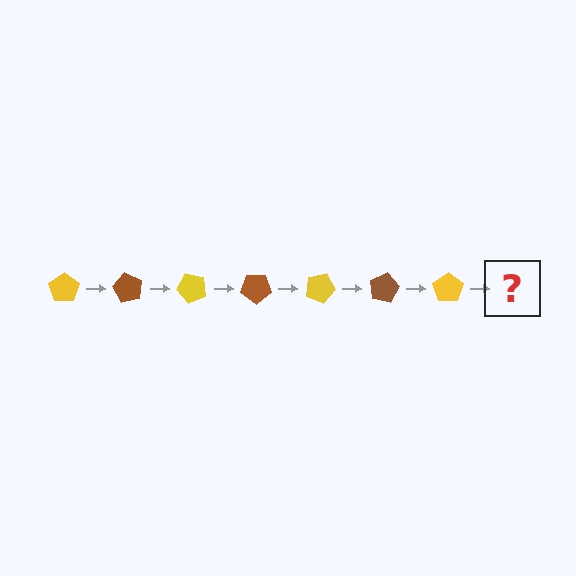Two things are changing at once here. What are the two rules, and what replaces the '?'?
The two rules are that it rotates 60 degrees each step and the color cycles through yellow and brown. The '?' should be a brown pentagon, rotated 420 degrees from the start.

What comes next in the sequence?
The next element should be a brown pentagon, rotated 420 degrees from the start.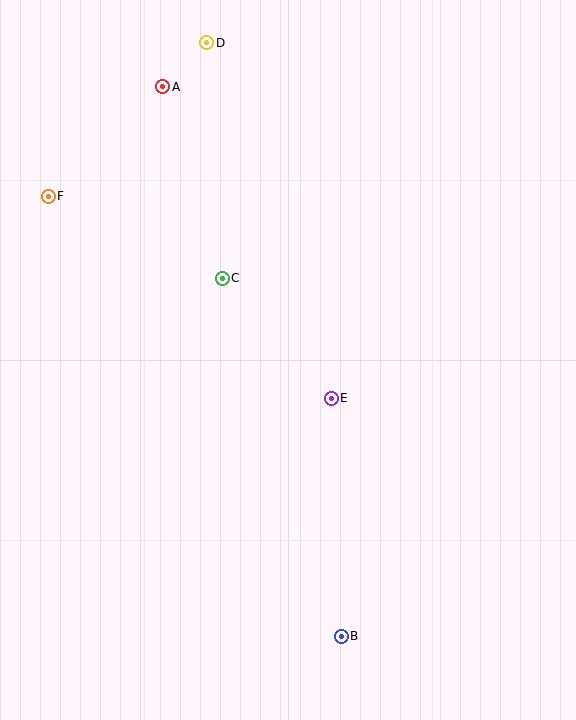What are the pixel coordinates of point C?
Point C is at (222, 278).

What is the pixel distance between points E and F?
The distance between E and F is 347 pixels.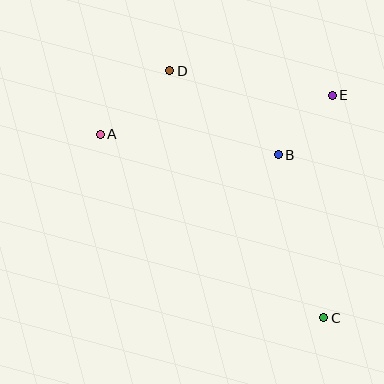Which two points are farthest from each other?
Points C and D are farthest from each other.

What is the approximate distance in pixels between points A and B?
The distance between A and B is approximately 179 pixels.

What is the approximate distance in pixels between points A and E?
The distance between A and E is approximately 235 pixels.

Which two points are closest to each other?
Points B and E are closest to each other.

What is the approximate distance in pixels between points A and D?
The distance between A and D is approximately 94 pixels.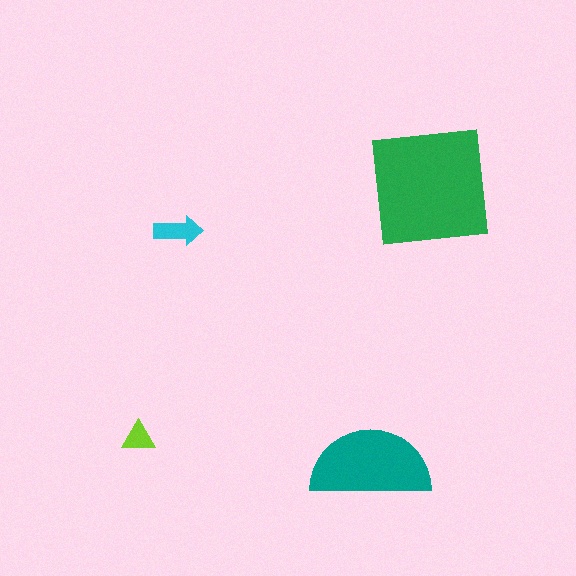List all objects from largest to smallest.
The green square, the teal semicircle, the cyan arrow, the lime triangle.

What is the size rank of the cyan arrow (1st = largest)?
3rd.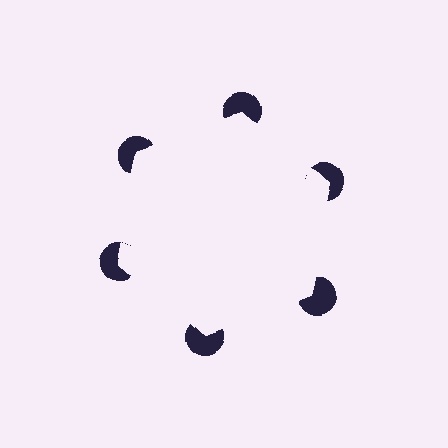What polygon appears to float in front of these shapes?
An illusory hexagon — its edges are inferred from the aligned wedge cuts in the pac-man discs, not physically drawn.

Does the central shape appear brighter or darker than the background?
It typically appears slightly brighter than the background, even though no actual brightness change is drawn.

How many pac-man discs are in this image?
There are 6 — one at each vertex of the illusory hexagon.